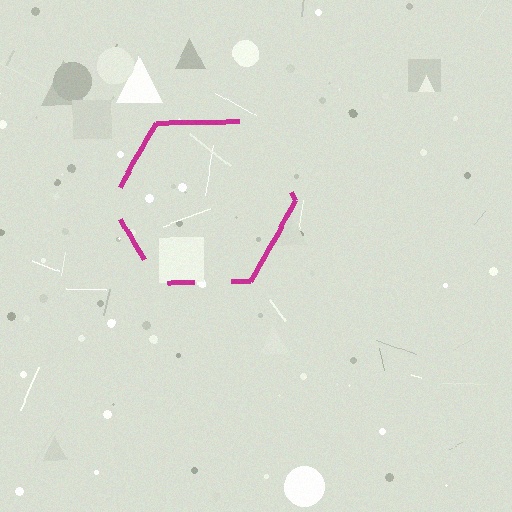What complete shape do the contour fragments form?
The contour fragments form a hexagon.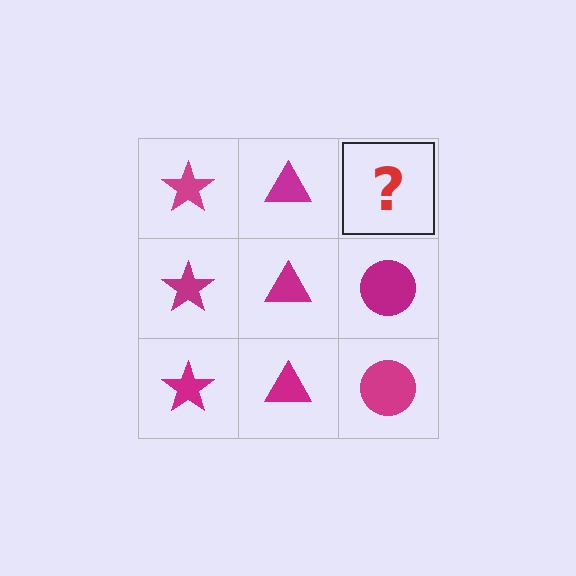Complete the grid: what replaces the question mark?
The question mark should be replaced with a magenta circle.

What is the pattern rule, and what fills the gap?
The rule is that each column has a consistent shape. The gap should be filled with a magenta circle.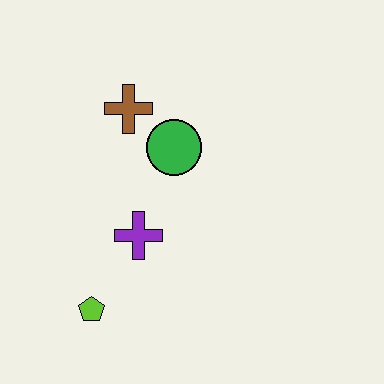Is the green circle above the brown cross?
No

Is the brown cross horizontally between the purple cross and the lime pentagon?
Yes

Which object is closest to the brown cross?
The green circle is closest to the brown cross.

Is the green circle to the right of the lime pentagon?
Yes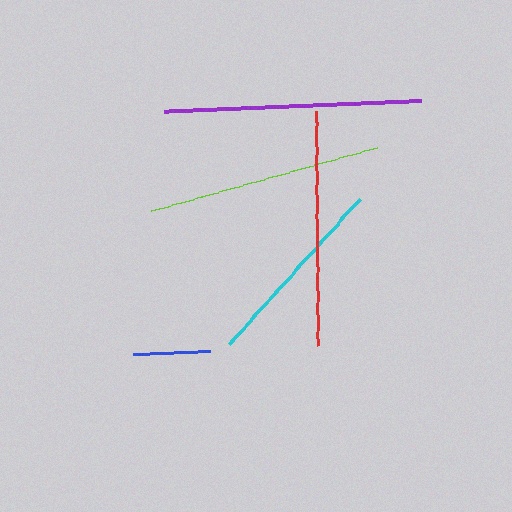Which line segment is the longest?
The purple line is the longest at approximately 257 pixels.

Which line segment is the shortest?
The blue line is the shortest at approximately 77 pixels.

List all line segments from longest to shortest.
From longest to shortest: purple, lime, red, cyan, blue.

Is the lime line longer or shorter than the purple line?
The purple line is longer than the lime line.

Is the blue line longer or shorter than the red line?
The red line is longer than the blue line.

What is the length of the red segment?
The red segment is approximately 234 pixels long.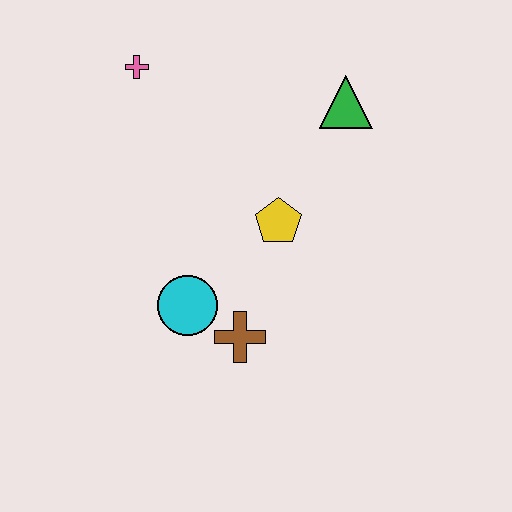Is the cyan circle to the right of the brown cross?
No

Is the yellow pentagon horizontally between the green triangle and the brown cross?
Yes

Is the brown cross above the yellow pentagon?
No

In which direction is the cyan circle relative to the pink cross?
The cyan circle is below the pink cross.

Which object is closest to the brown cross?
The cyan circle is closest to the brown cross.